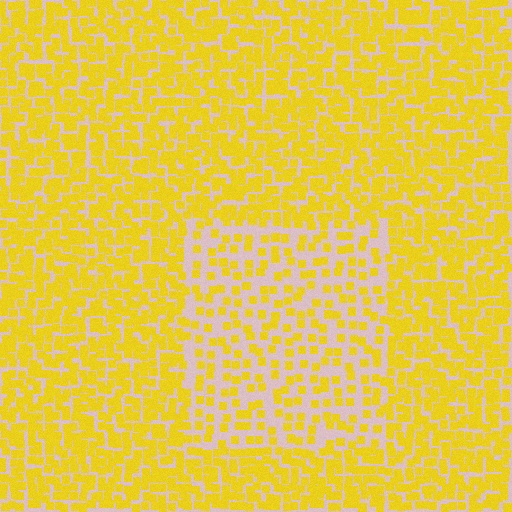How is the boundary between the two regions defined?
The boundary is defined by a change in element density (approximately 2.1x ratio). All elements are the same color, size, and shape.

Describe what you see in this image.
The image contains small yellow elements arranged at two different densities. A rectangle-shaped region is visible where the elements are less densely packed than the surrounding area.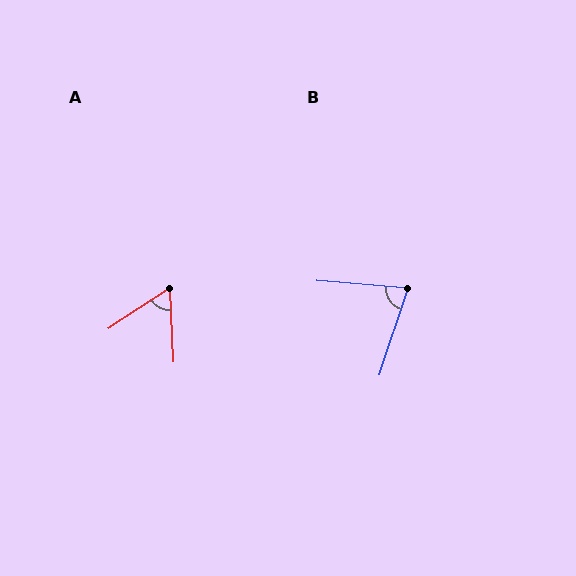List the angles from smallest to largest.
A (59°), B (77°).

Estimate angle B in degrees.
Approximately 77 degrees.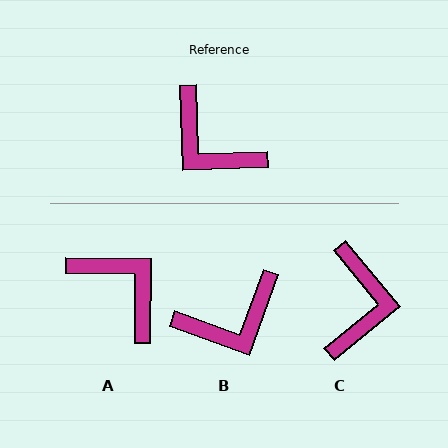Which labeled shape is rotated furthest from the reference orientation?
A, about 178 degrees away.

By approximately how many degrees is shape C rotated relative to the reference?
Approximately 128 degrees counter-clockwise.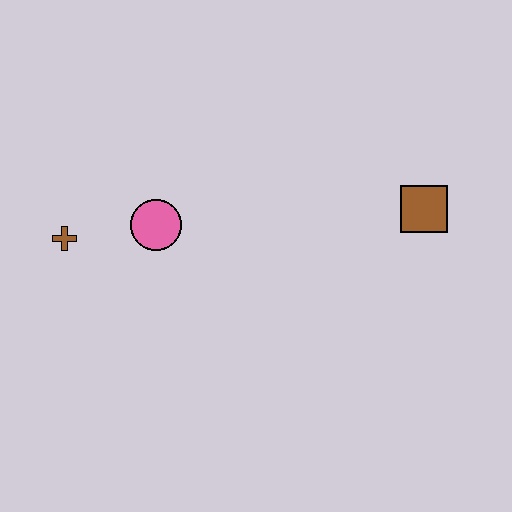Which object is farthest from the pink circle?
The brown square is farthest from the pink circle.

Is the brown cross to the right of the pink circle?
No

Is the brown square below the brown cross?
No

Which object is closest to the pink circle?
The brown cross is closest to the pink circle.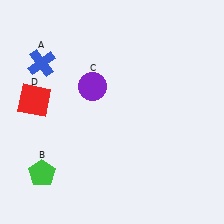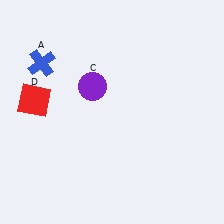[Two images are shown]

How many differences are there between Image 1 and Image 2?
There is 1 difference between the two images.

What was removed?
The green pentagon (B) was removed in Image 2.